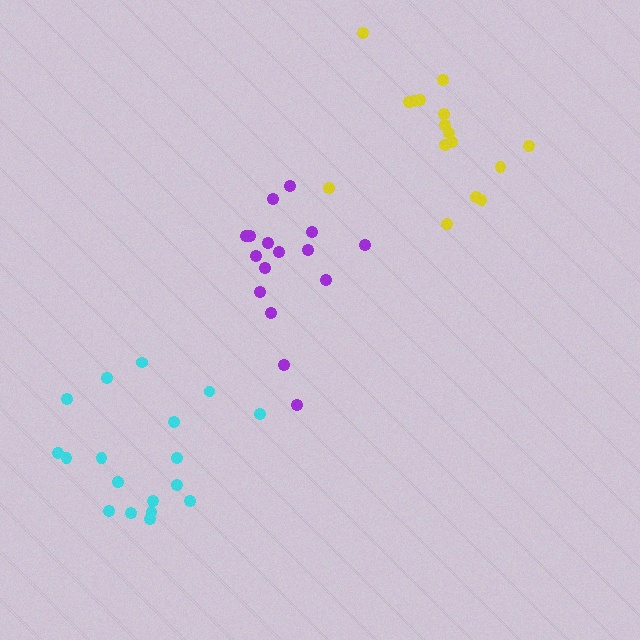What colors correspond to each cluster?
The clusters are colored: purple, cyan, yellow.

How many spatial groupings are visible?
There are 3 spatial groupings.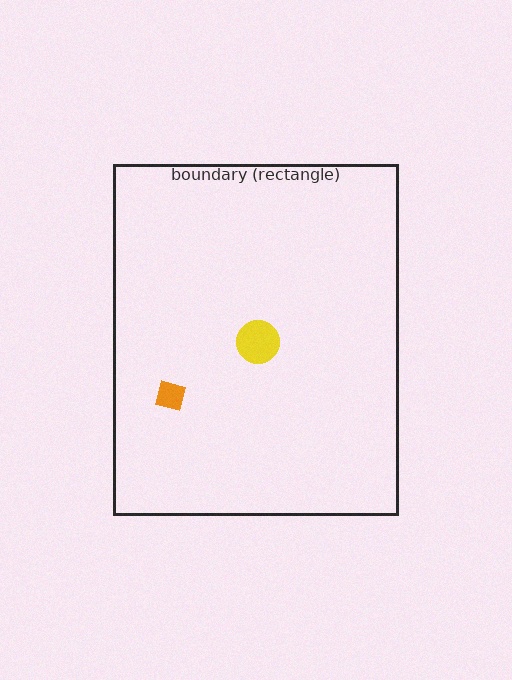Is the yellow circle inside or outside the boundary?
Inside.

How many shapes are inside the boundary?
2 inside, 0 outside.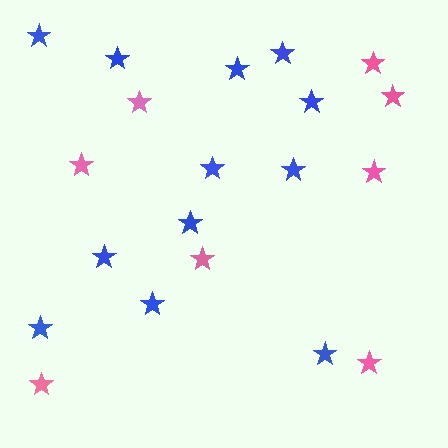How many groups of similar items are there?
There are 2 groups: one group of pink stars (8) and one group of blue stars (12).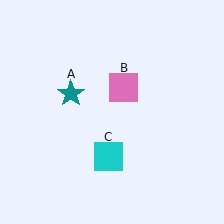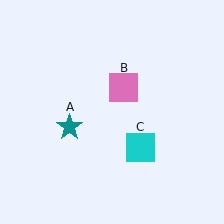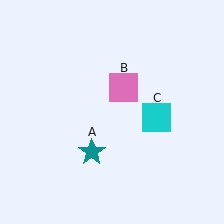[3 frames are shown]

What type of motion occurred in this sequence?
The teal star (object A), cyan square (object C) rotated counterclockwise around the center of the scene.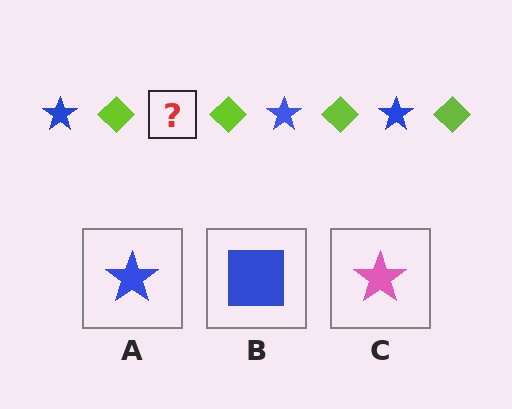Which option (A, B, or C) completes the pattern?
A.